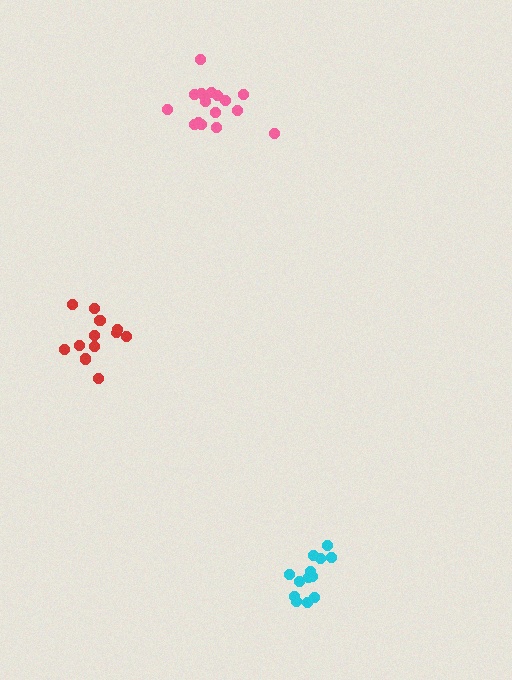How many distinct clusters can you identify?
There are 3 distinct clusters.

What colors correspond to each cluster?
The clusters are colored: red, pink, cyan.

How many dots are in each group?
Group 1: 14 dots, Group 2: 16 dots, Group 3: 13 dots (43 total).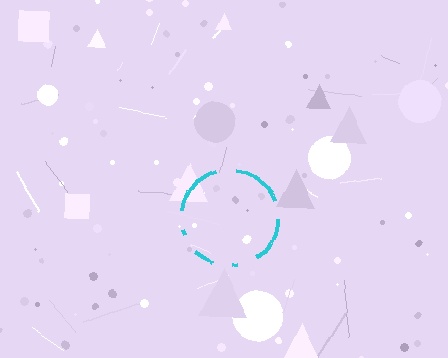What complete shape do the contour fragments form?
The contour fragments form a circle.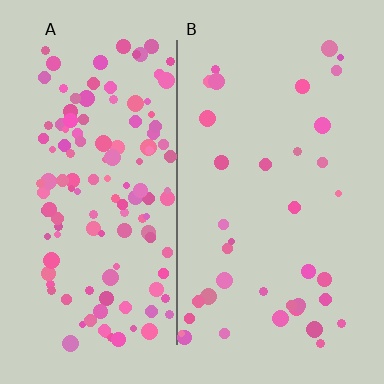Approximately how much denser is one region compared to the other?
Approximately 3.5× — region A over region B.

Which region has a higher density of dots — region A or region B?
A (the left).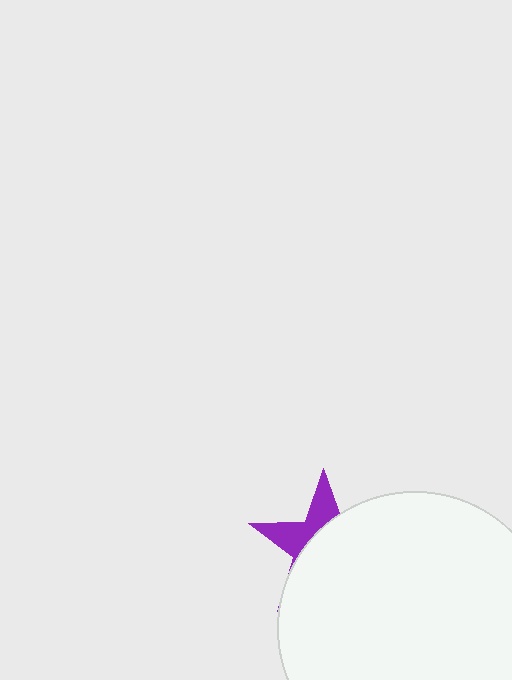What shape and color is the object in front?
The object in front is a white circle.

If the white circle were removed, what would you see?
You would see the complete purple star.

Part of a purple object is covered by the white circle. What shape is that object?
It is a star.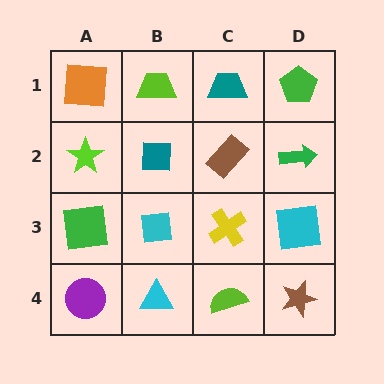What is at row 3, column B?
A cyan square.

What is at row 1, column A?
An orange square.